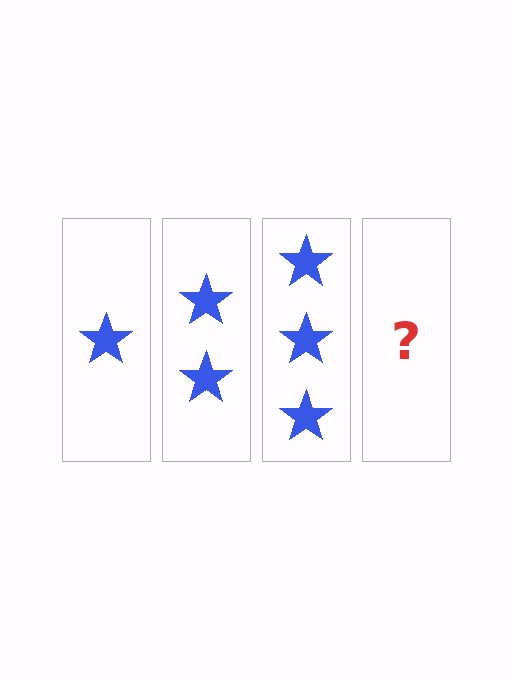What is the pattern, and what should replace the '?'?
The pattern is that each step adds one more star. The '?' should be 4 stars.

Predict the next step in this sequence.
The next step is 4 stars.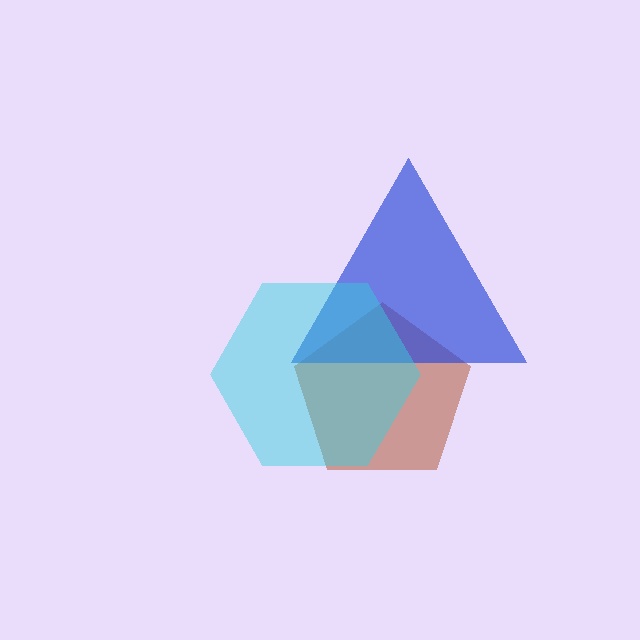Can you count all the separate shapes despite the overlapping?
Yes, there are 3 separate shapes.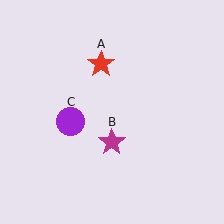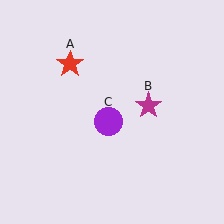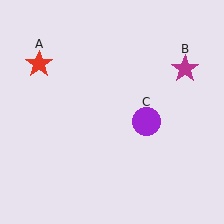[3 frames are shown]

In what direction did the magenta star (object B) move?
The magenta star (object B) moved up and to the right.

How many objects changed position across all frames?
3 objects changed position: red star (object A), magenta star (object B), purple circle (object C).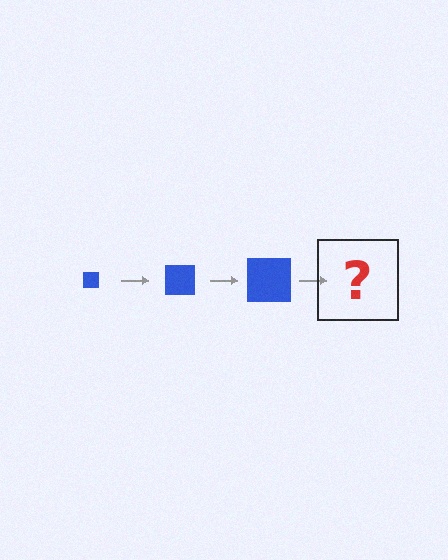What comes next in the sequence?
The next element should be a blue square, larger than the previous one.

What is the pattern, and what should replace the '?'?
The pattern is that the square gets progressively larger each step. The '?' should be a blue square, larger than the previous one.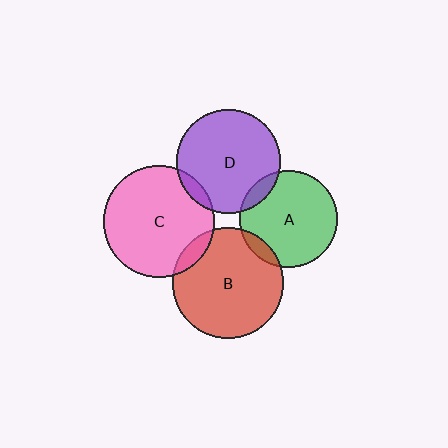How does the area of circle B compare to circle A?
Approximately 1.3 times.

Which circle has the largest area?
Circle C (pink).